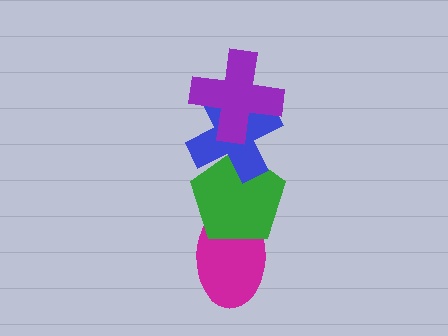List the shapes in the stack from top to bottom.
From top to bottom: the purple cross, the blue cross, the green pentagon, the magenta ellipse.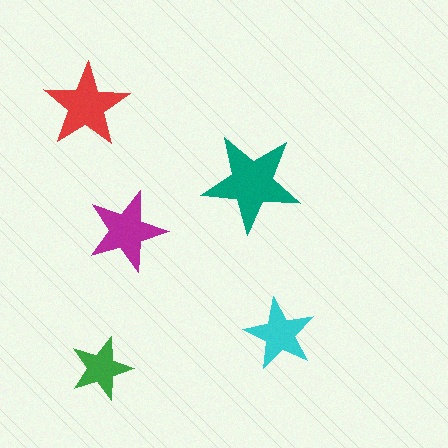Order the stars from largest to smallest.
the teal one, the red one, the magenta one, the cyan one, the green one.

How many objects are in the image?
There are 5 objects in the image.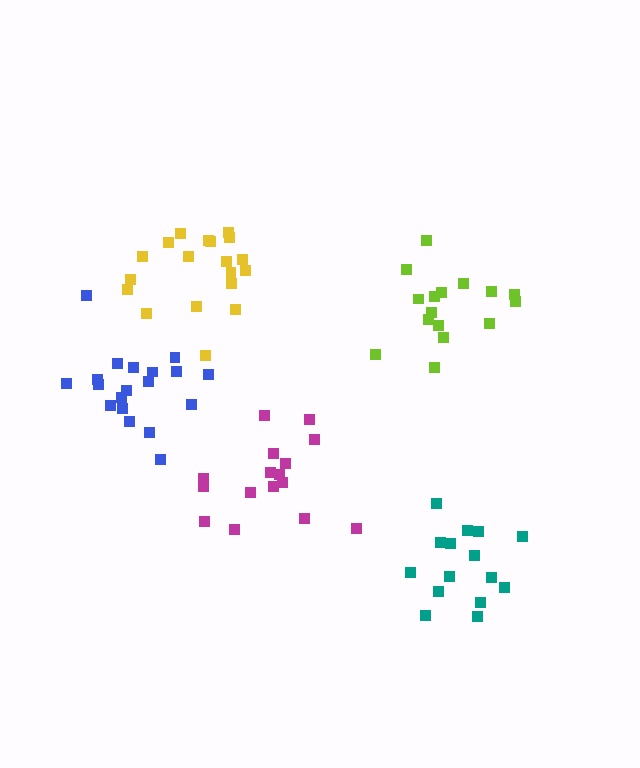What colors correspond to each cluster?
The clusters are colored: lime, blue, magenta, yellow, teal.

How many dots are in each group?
Group 1: 16 dots, Group 2: 19 dots, Group 3: 16 dots, Group 4: 19 dots, Group 5: 15 dots (85 total).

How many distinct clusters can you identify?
There are 5 distinct clusters.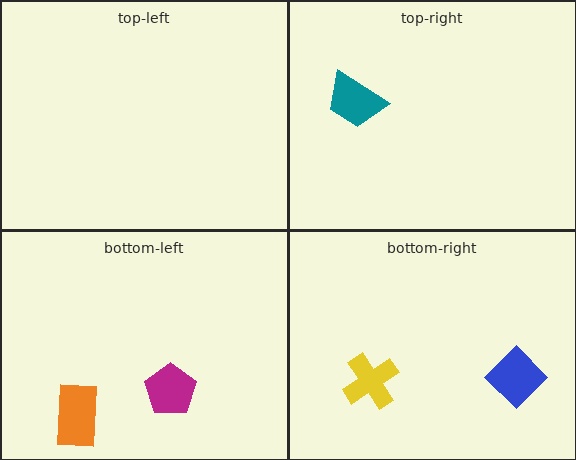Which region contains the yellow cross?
The bottom-right region.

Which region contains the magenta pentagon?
The bottom-left region.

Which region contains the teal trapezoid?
The top-right region.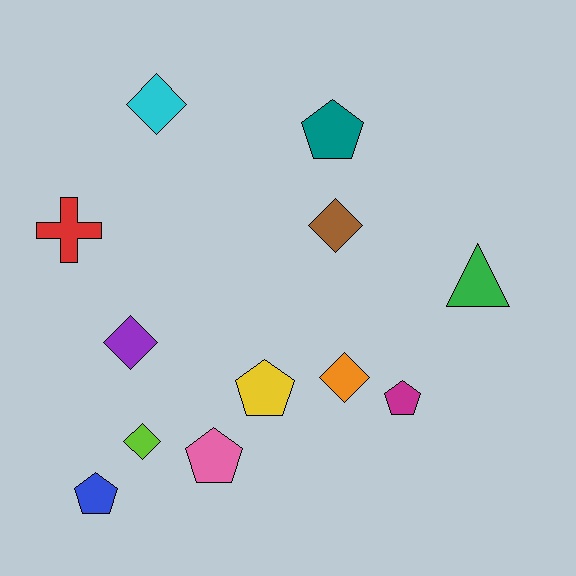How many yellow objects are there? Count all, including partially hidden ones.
There is 1 yellow object.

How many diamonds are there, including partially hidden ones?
There are 5 diamonds.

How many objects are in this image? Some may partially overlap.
There are 12 objects.